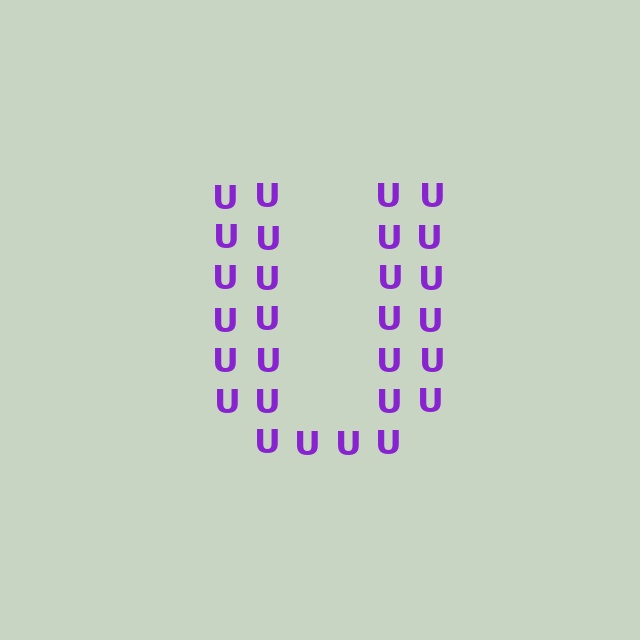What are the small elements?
The small elements are letter U's.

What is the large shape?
The large shape is the letter U.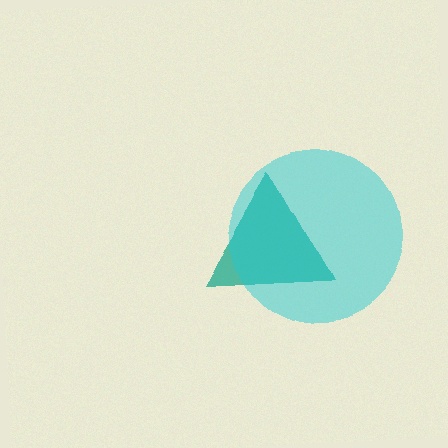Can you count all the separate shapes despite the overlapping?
Yes, there are 2 separate shapes.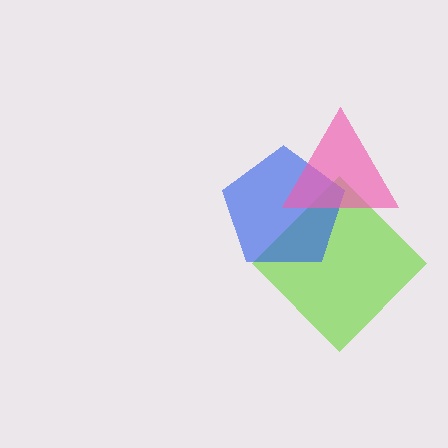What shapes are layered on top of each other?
The layered shapes are: a lime diamond, a blue pentagon, a pink triangle.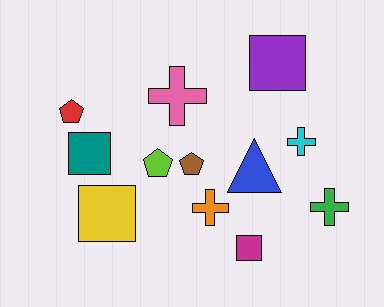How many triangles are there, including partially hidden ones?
There is 1 triangle.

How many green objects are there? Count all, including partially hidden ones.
There is 1 green object.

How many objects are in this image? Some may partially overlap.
There are 12 objects.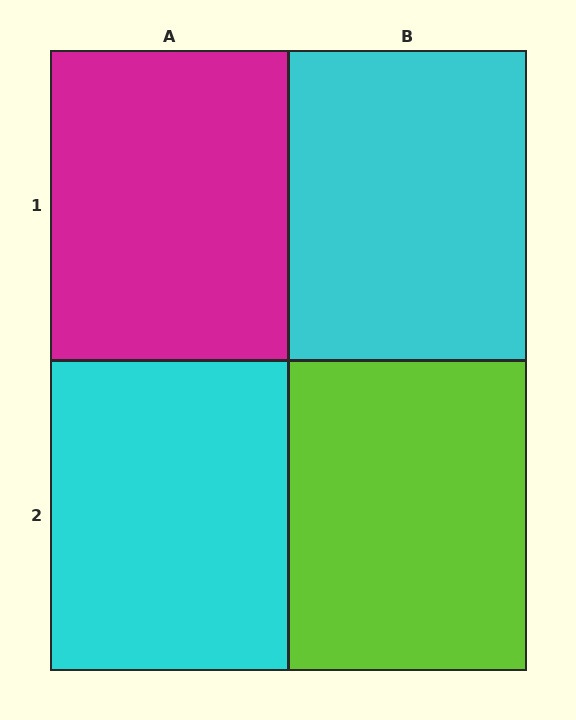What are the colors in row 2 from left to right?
Cyan, lime.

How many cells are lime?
1 cell is lime.